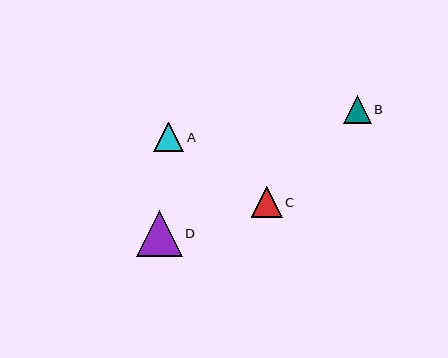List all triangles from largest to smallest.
From largest to smallest: D, C, A, B.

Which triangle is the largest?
Triangle D is the largest with a size of approximately 46 pixels.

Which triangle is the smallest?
Triangle B is the smallest with a size of approximately 27 pixels.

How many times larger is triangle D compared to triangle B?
Triangle D is approximately 1.7 times the size of triangle B.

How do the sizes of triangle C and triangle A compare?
Triangle C and triangle A are approximately the same size.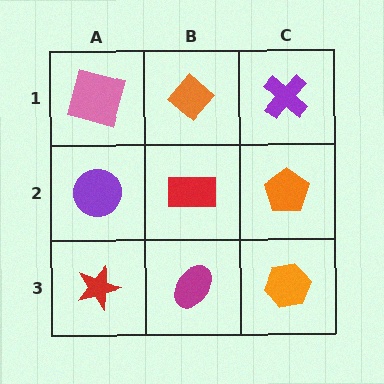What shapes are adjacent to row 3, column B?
A red rectangle (row 2, column B), a red star (row 3, column A), an orange hexagon (row 3, column C).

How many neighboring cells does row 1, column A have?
2.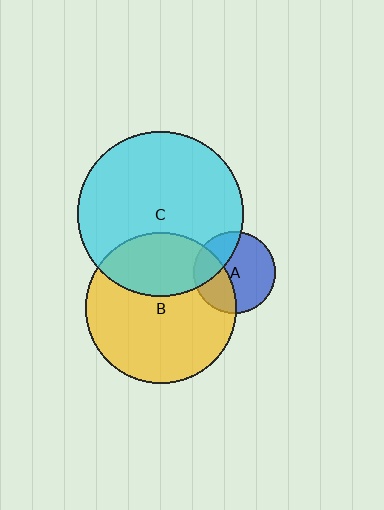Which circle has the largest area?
Circle C (cyan).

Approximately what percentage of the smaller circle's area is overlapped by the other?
Approximately 35%.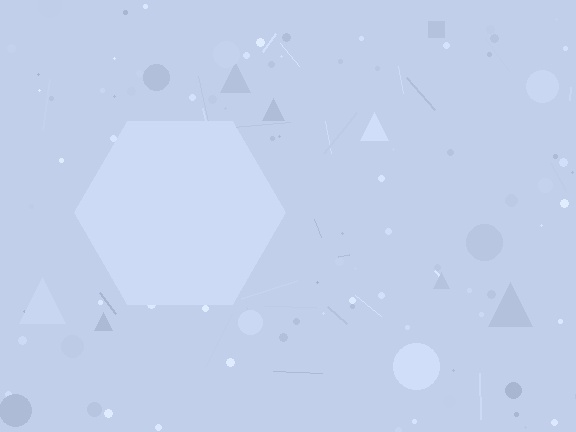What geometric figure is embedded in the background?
A hexagon is embedded in the background.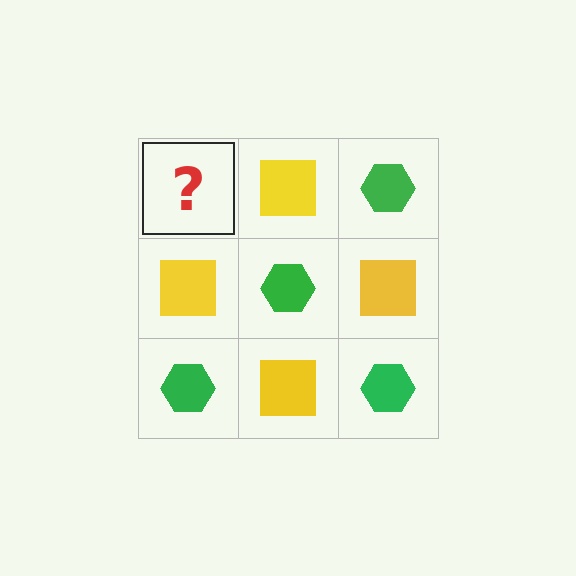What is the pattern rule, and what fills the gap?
The rule is that it alternates green hexagon and yellow square in a checkerboard pattern. The gap should be filled with a green hexagon.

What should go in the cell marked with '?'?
The missing cell should contain a green hexagon.